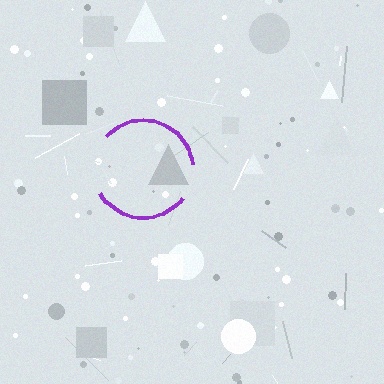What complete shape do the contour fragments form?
The contour fragments form a circle.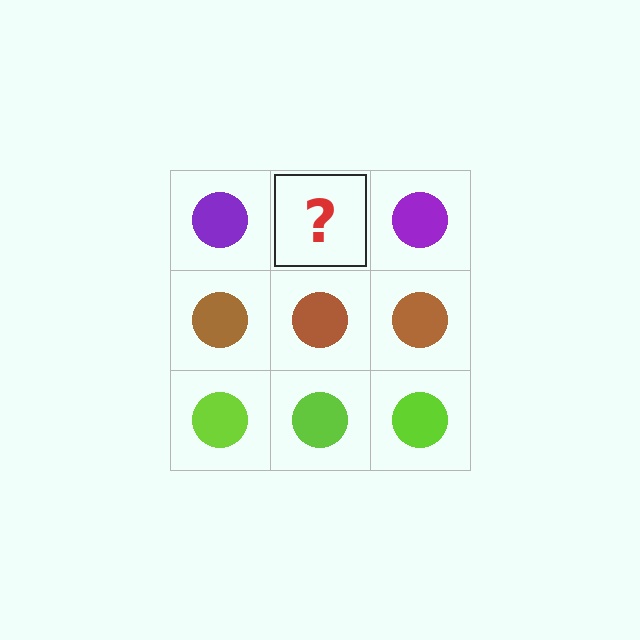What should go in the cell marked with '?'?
The missing cell should contain a purple circle.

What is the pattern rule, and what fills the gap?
The rule is that each row has a consistent color. The gap should be filled with a purple circle.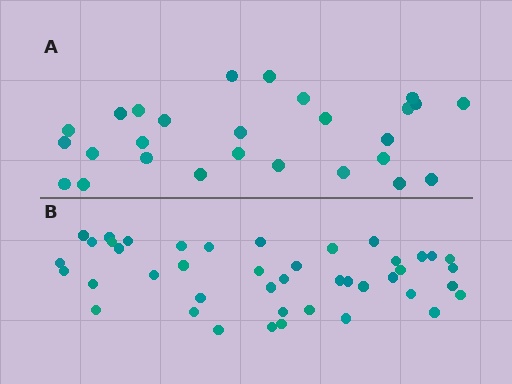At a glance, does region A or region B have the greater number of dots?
Region B (the bottom region) has more dots.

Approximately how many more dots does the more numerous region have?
Region B has approximately 15 more dots than region A.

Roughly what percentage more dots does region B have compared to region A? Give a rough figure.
About 60% more.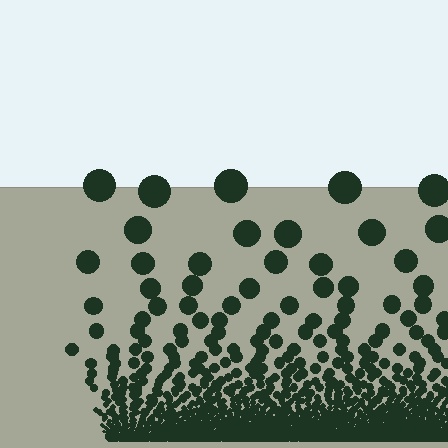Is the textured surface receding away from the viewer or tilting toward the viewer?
The surface appears to tilt toward the viewer. Texture elements get larger and sparser toward the top.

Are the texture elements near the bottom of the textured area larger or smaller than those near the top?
Smaller. The gradient is inverted — elements near the bottom are smaller and denser.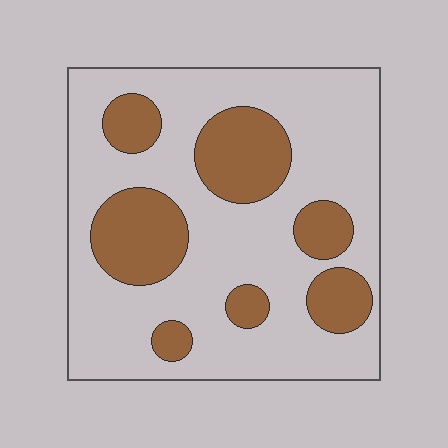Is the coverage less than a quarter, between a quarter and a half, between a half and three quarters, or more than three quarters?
Between a quarter and a half.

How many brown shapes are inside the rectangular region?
7.